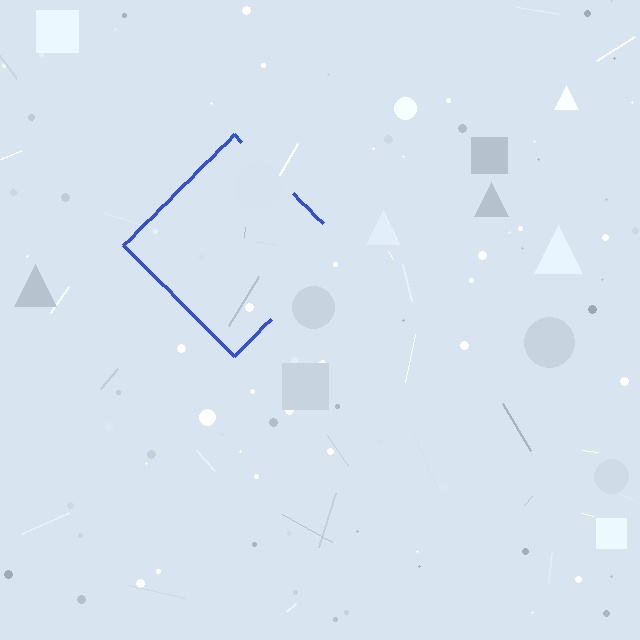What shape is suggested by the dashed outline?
The dashed outline suggests a diamond.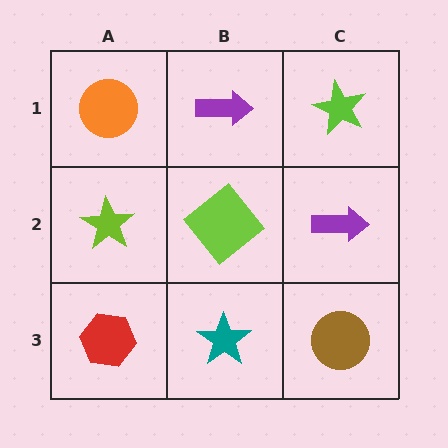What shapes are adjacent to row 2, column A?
An orange circle (row 1, column A), a red hexagon (row 3, column A), a lime diamond (row 2, column B).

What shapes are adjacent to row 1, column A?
A lime star (row 2, column A), a purple arrow (row 1, column B).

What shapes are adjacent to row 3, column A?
A lime star (row 2, column A), a teal star (row 3, column B).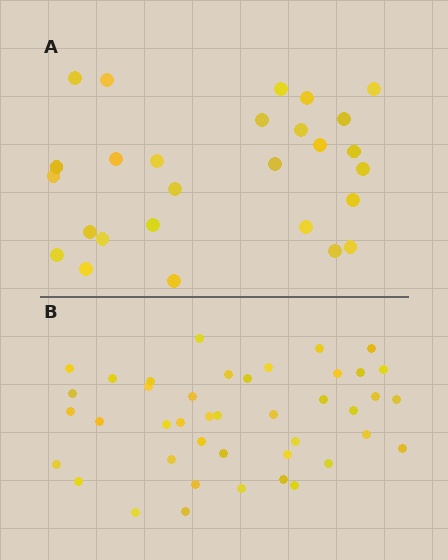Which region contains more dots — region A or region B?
Region B (the bottom region) has more dots.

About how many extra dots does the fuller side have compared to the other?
Region B has approximately 15 more dots than region A.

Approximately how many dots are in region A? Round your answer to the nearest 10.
About 30 dots. (The exact count is 27, which rounds to 30.)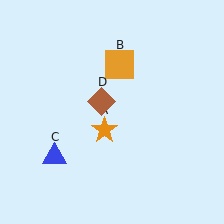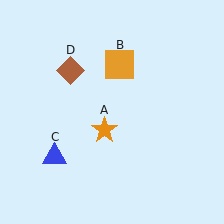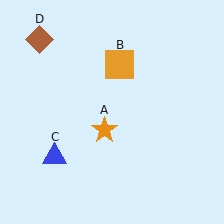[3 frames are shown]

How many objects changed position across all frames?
1 object changed position: brown diamond (object D).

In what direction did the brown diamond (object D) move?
The brown diamond (object D) moved up and to the left.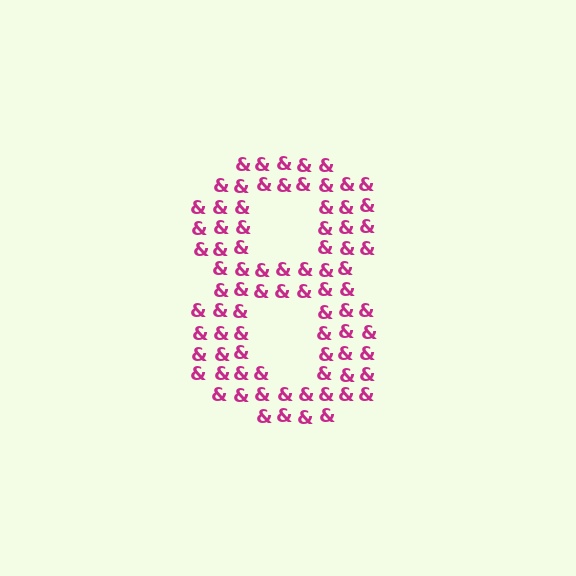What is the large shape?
The large shape is the digit 8.